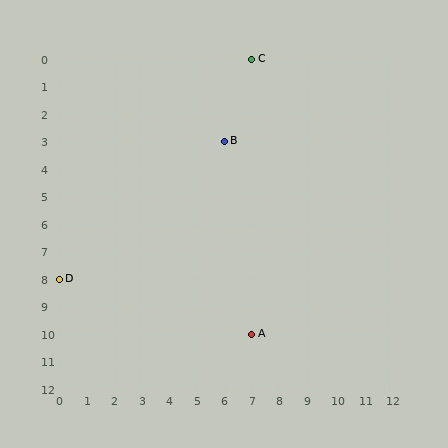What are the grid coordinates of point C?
Point C is at grid coordinates (7, 0).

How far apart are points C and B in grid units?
Points C and B are 1 column and 3 rows apart (about 3.2 grid units diagonally).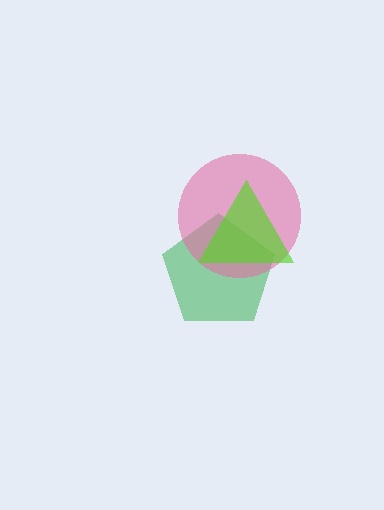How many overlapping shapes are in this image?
There are 3 overlapping shapes in the image.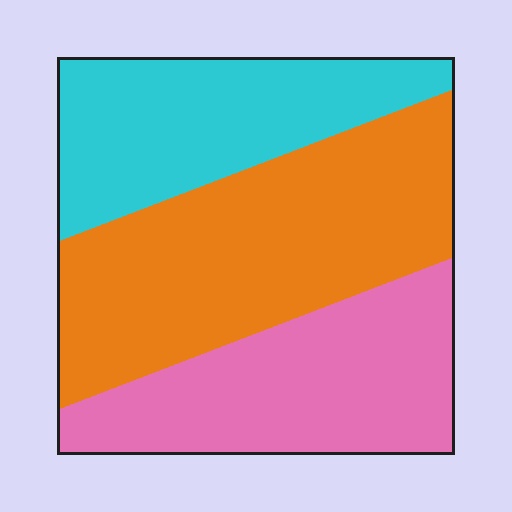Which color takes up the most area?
Orange, at roughly 40%.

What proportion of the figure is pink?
Pink takes up about one third (1/3) of the figure.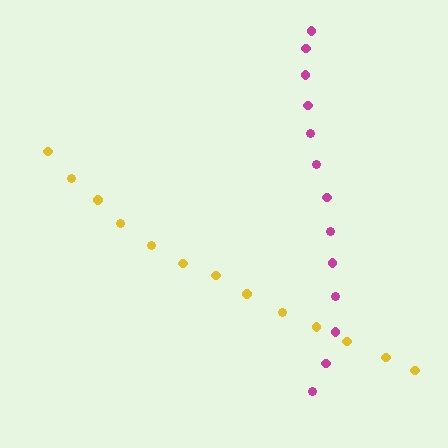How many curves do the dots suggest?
There are 2 distinct paths.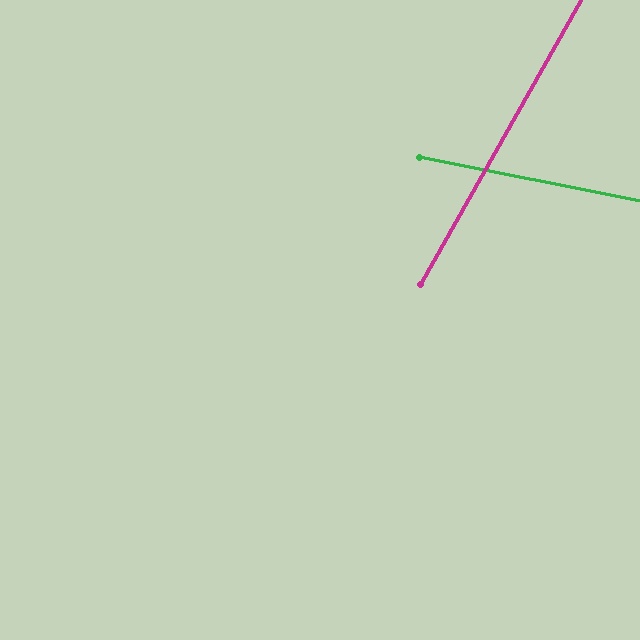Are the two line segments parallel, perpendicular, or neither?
Neither parallel nor perpendicular — they differ by about 72°.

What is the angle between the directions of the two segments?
Approximately 72 degrees.